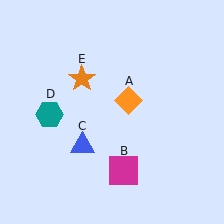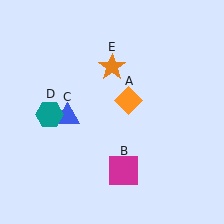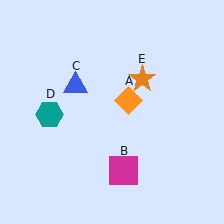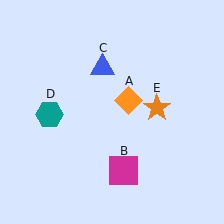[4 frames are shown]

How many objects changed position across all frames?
2 objects changed position: blue triangle (object C), orange star (object E).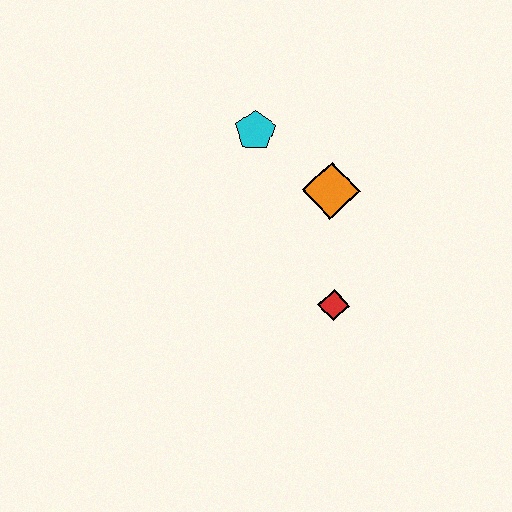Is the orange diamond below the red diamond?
No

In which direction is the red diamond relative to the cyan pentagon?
The red diamond is below the cyan pentagon.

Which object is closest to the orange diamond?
The cyan pentagon is closest to the orange diamond.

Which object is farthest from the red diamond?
The cyan pentagon is farthest from the red diamond.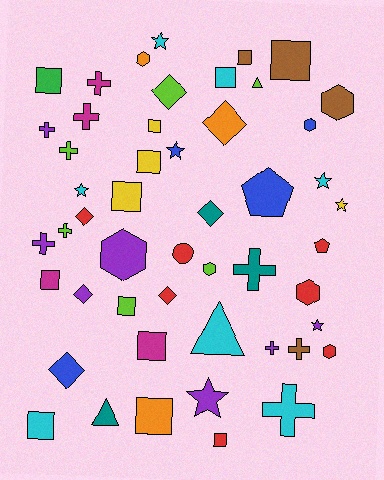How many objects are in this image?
There are 50 objects.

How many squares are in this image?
There are 13 squares.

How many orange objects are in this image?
There are 3 orange objects.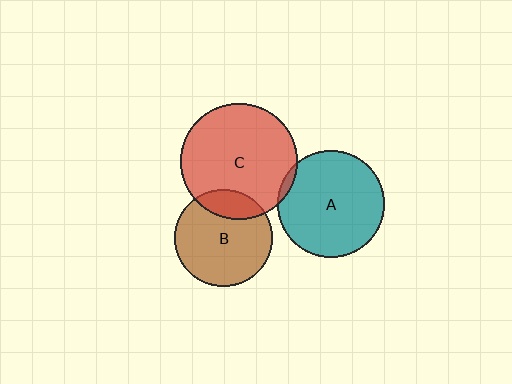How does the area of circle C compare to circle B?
Approximately 1.4 times.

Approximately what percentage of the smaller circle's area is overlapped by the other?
Approximately 20%.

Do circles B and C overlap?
Yes.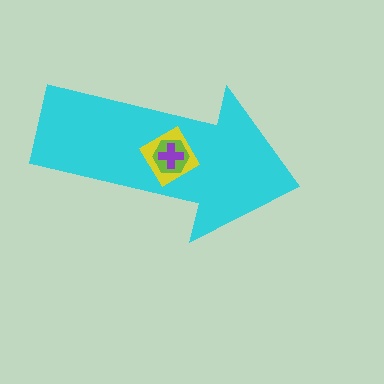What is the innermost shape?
The purple cross.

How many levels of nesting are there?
4.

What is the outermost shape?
The cyan arrow.